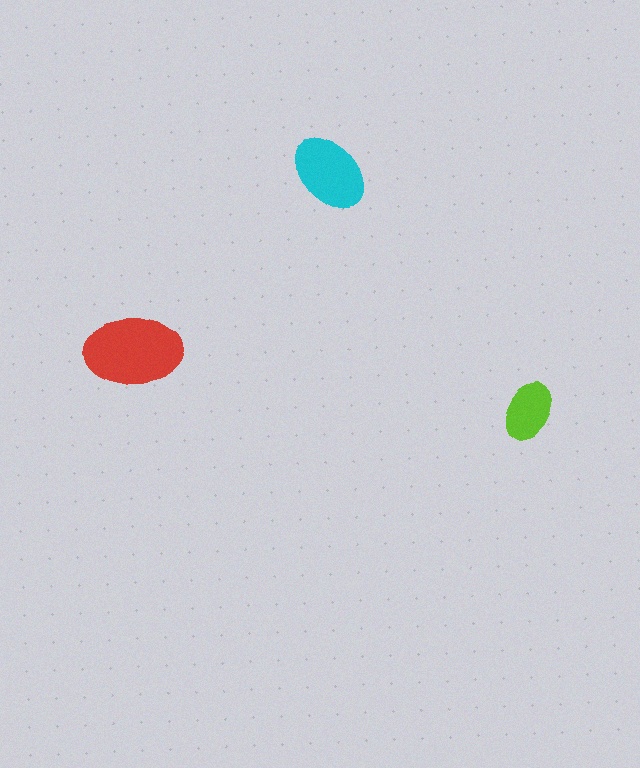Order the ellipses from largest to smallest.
the red one, the cyan one, the lime one.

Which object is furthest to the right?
The lime ellipse is rightmost.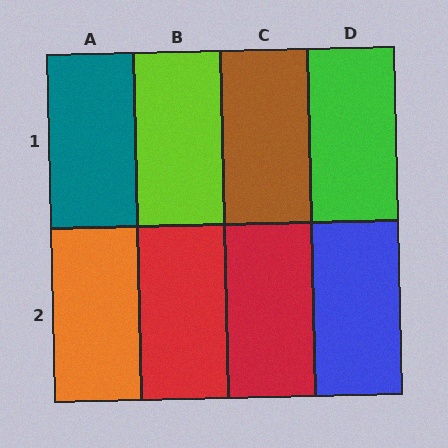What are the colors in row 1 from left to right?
Teal, lime, brown, green.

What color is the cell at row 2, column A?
Orange.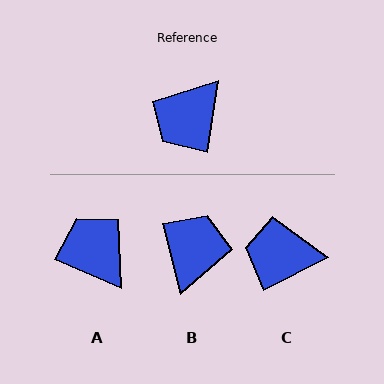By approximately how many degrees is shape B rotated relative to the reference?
Approximately 157 degrees clockwise.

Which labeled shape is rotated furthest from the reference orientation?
B, about 157 degrees away.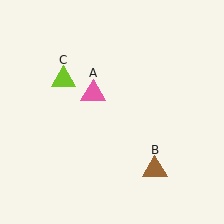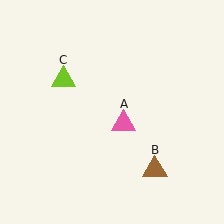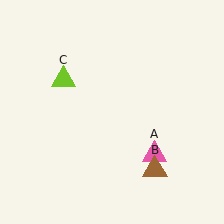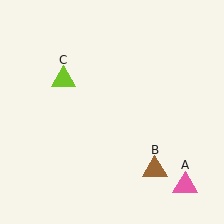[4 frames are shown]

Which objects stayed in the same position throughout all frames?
Brown triangle (object B) and lime triangle (object C) remained stationary.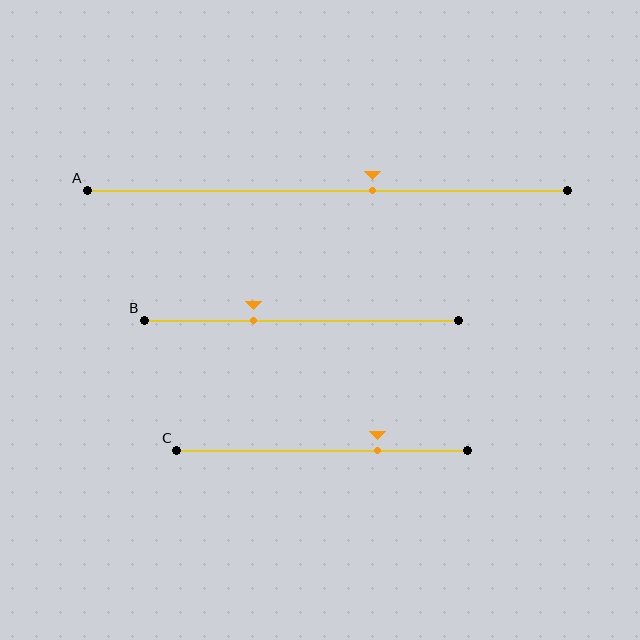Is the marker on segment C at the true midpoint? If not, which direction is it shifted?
No, the marker on segment C is shifted to the right by about 19% of the segment length.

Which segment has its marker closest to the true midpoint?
Segment A has its marker closest to the true midpoint.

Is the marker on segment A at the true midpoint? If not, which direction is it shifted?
No, the marker on segment A is shifted to the right by about 9% of the segment length.